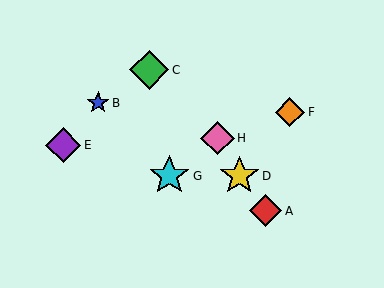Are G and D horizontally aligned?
Yes, both are at y≈176.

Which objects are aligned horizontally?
Objects D, G are aligned horizontally.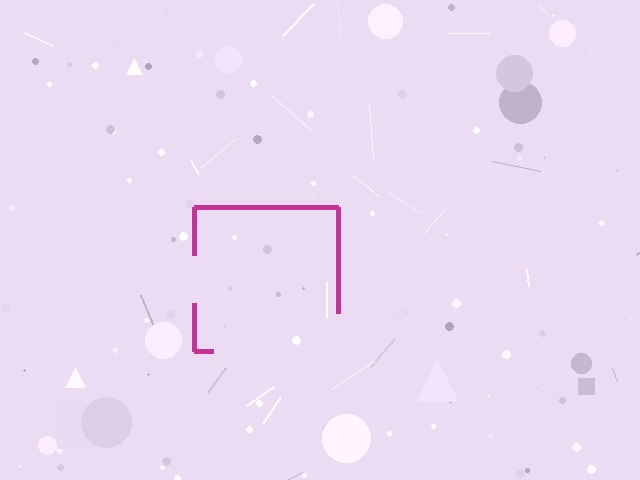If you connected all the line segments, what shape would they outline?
They would outline a square.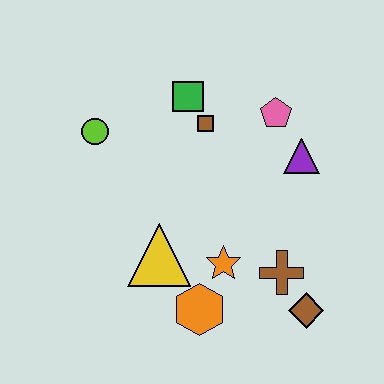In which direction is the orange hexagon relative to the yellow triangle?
The orange hexagon is below the yellow triangle.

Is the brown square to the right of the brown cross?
No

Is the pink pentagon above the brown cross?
Yes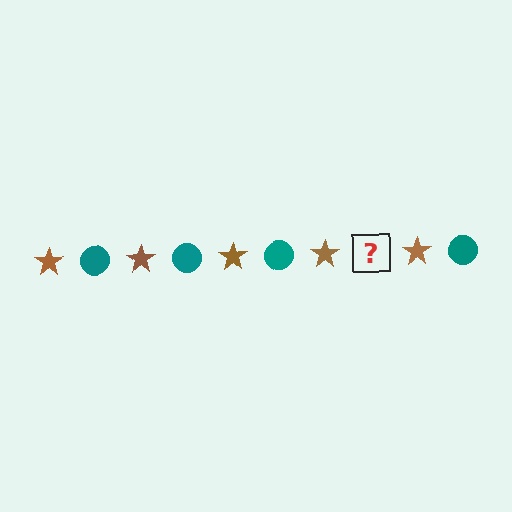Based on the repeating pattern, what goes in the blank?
The blank should be a teal circle.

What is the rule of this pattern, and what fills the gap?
The rule is that the pattern alternates between brown star and teal circle. The gap should be filled with a teal circle.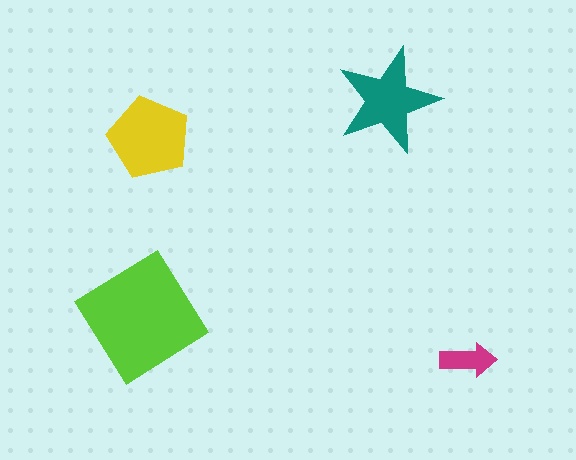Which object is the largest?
The lime diamond.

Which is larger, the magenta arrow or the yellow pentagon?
The yellow pentagon.